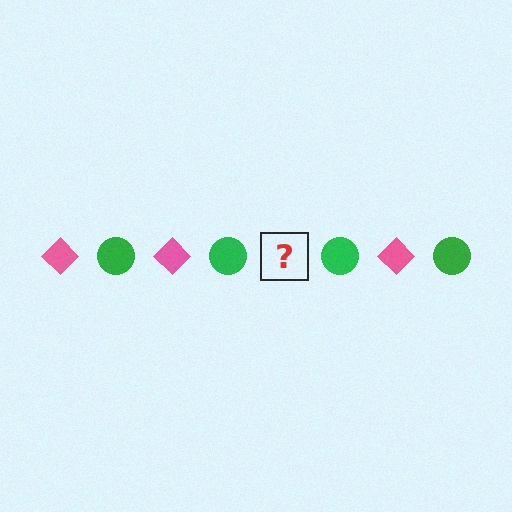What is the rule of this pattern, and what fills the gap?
The rule is that the pattern alternates between pink diamond and green circle. The gap should be filled with a pink diamond.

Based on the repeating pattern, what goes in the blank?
The blank should be a pink diamond.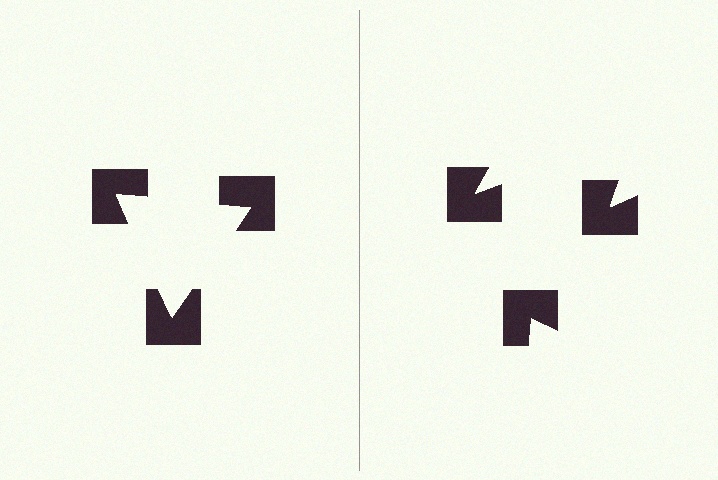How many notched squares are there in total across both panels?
6 — 3 on each side.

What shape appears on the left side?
An illusory triangle.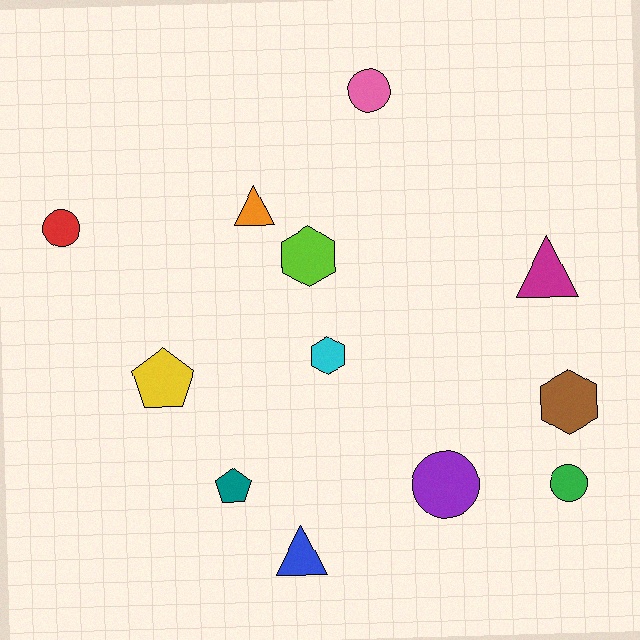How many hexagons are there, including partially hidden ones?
There are 3 hexagons.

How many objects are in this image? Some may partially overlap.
There are 12 objects.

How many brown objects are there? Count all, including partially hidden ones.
There is 1 brown object.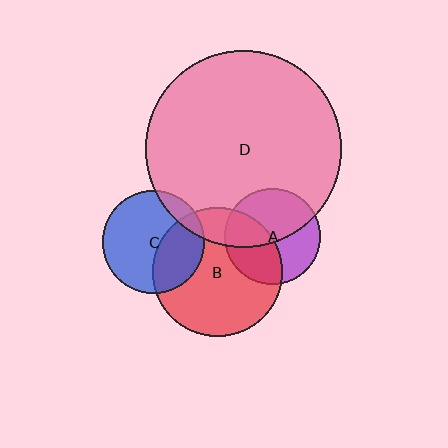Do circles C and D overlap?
Yes.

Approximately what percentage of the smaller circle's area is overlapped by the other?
Approximately 10%.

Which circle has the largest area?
Circle D (pink).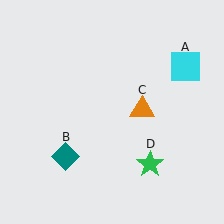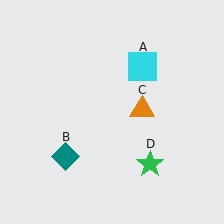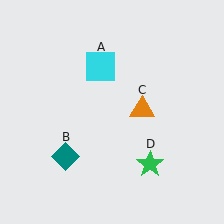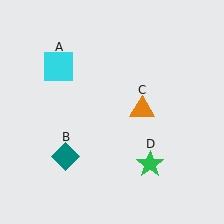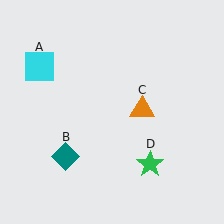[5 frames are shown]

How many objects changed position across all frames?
1 object changed position: cyan square (object A).